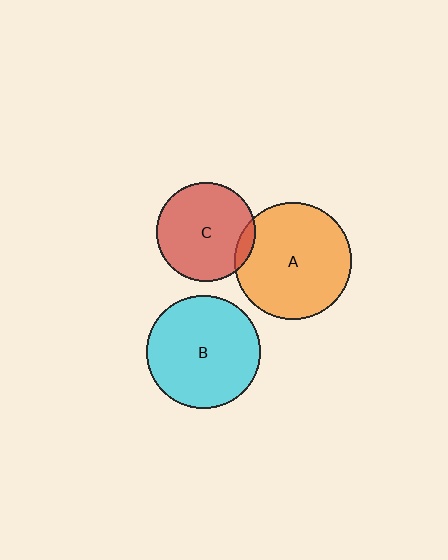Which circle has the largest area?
Circle A (orange).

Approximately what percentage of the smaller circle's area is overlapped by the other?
Approximately 10%.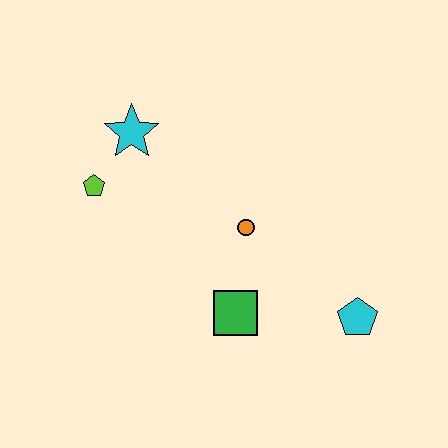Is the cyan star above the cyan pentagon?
Yes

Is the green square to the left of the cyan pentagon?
Yes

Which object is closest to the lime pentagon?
The cyan star is closest to the lime pentagon.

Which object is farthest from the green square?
The cyan star is farthest from the green square.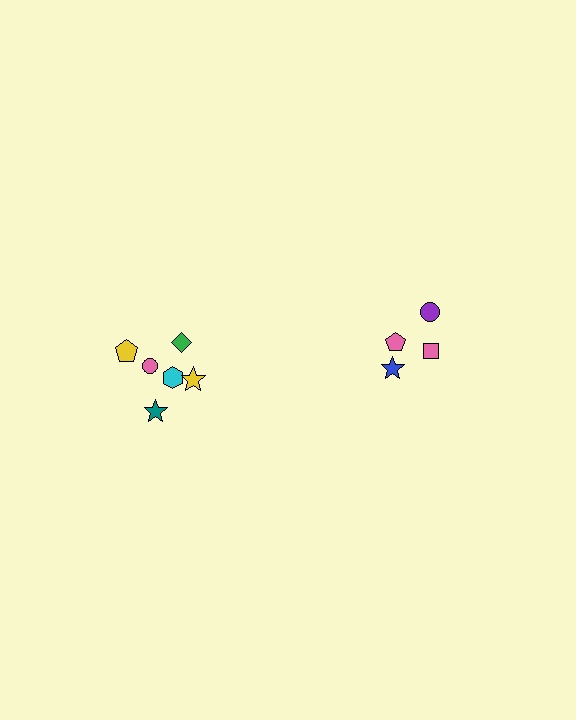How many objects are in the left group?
There are 6 objects.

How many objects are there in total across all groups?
There are 10 objects.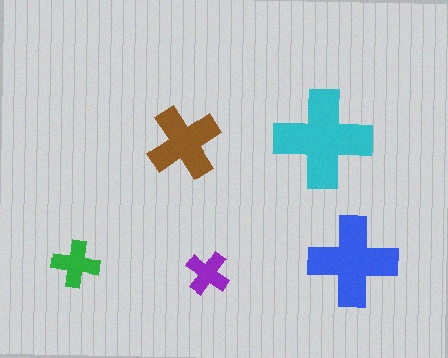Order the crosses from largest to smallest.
the cyan one, the blue one, the brown one, the green one, the purple one.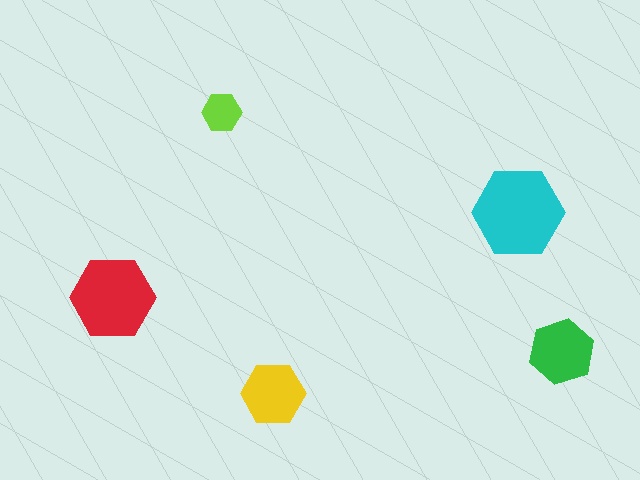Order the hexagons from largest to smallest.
the cyan one, the red one, the green one, the yellow one, the lime one.